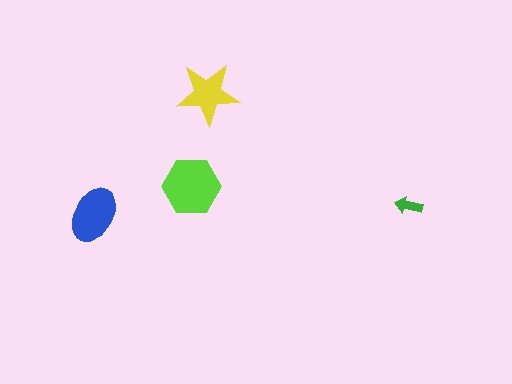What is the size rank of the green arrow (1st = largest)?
4th.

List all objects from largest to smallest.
The lime hexagon, the blue ellipse, the yellow star, the green arrow.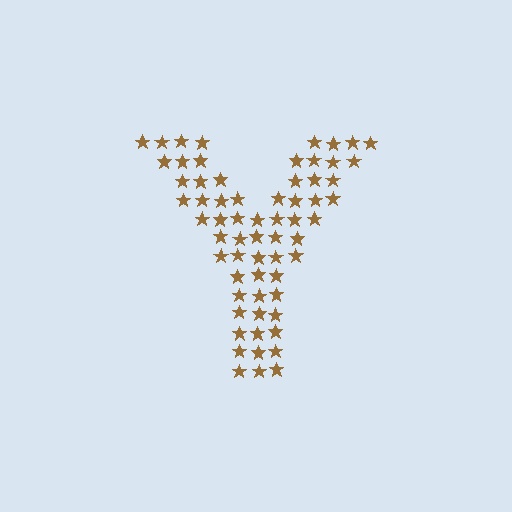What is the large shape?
The large shape is the letter Y.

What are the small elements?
The small elements are stars.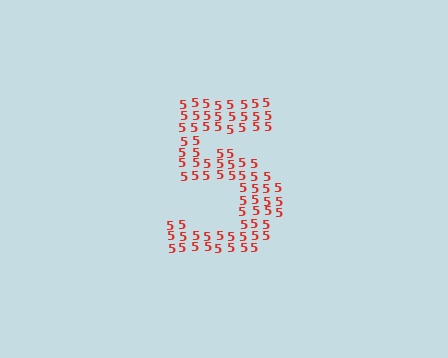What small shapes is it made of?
It is made of small digit 5's.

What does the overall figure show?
The overall figure shows the digit 5.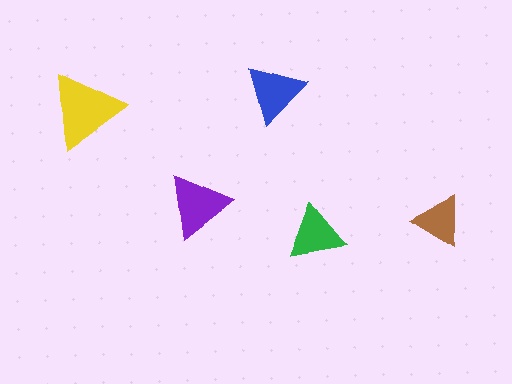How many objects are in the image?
There are 5 objects in the image.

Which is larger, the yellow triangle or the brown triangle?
The yellow one.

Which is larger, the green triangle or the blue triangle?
The blue one.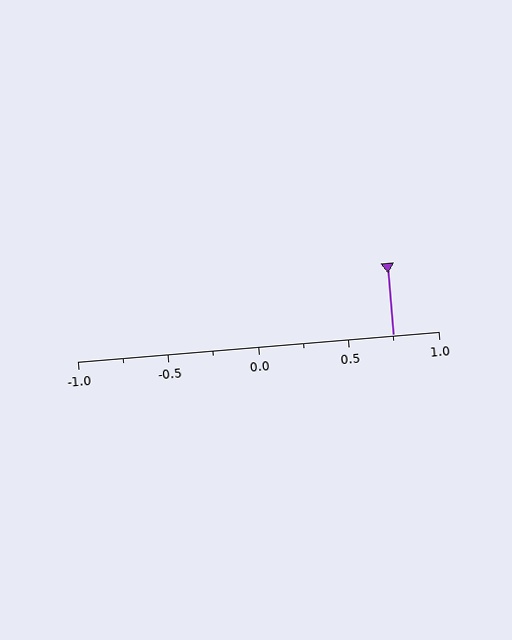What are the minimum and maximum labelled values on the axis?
The axis runs from -1.0 to 1.0.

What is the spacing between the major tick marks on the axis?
The major ticks are spaced 0.5 apart.